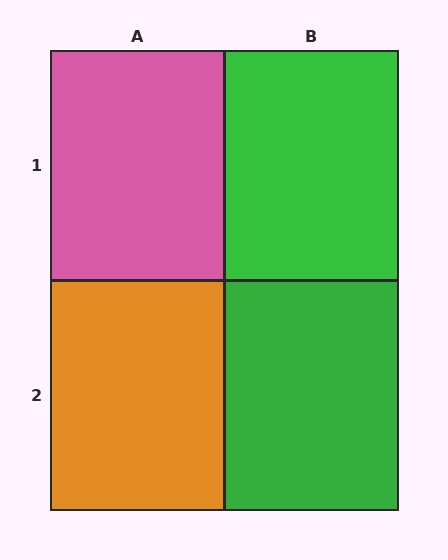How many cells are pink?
1 cell is pink.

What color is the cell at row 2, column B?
Green.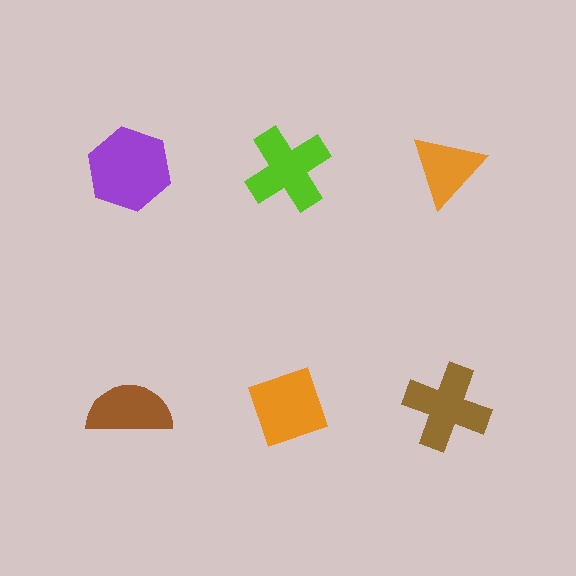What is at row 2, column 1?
A brown semicircle.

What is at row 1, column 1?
A purple hexagon.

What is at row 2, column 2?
An orange diamond.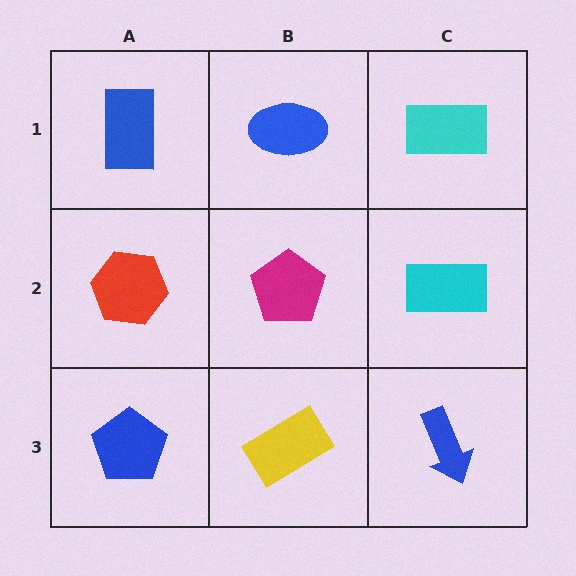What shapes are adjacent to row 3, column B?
A magenta pentagon (row 2, column B), a blue pentagon (row 3, column A), a blue arrow (row 3, column C).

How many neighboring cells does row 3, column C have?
2.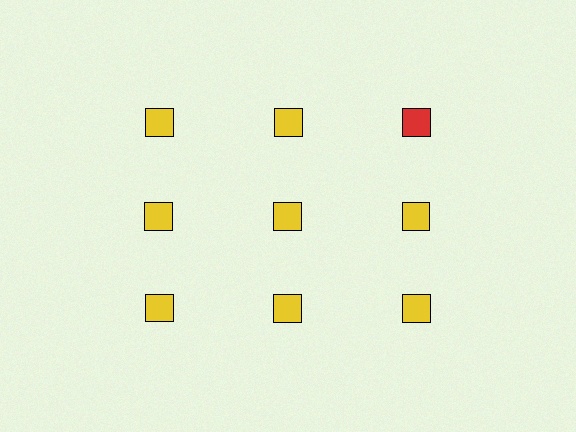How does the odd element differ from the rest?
It has a different color: red instead of yellow.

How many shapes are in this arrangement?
There are 9 shapes arranged in a grid pattern.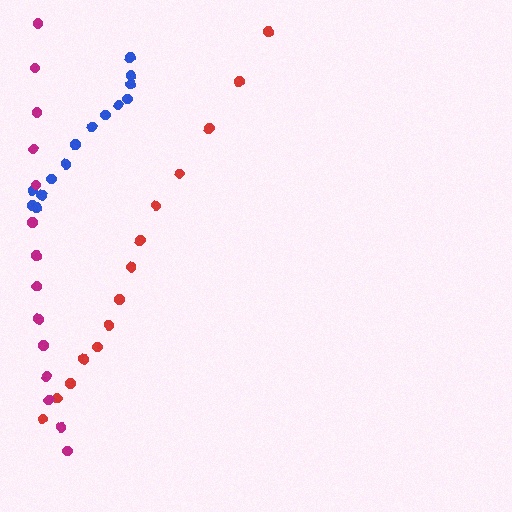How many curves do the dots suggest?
There are 3 distinct paths.